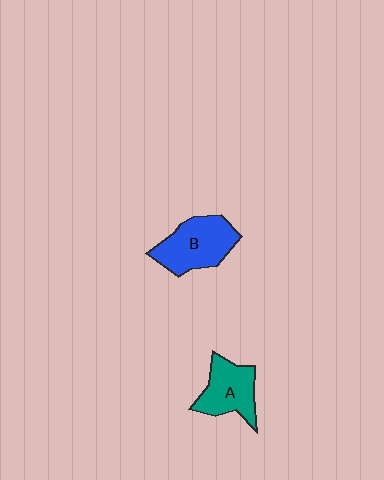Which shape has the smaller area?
Shape A (teal).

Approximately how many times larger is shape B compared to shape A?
Approximately 1.2 times.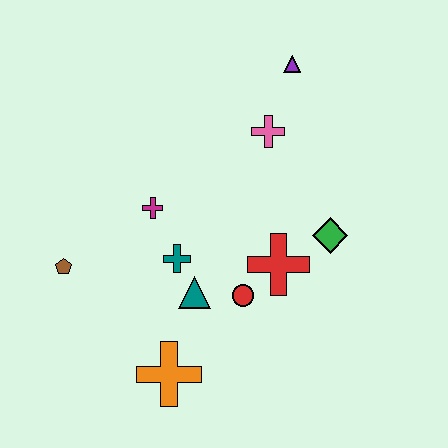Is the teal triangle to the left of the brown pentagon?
No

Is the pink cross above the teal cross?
Yes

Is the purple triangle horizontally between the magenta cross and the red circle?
No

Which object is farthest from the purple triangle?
The orange cross is farthest from the purple triangle.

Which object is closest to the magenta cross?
The teal cross is closest to the magenta cross.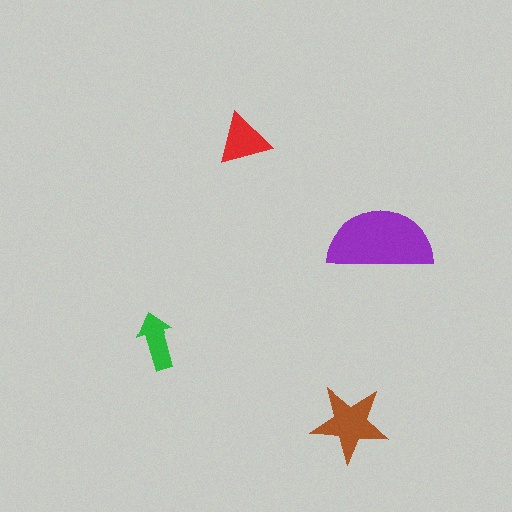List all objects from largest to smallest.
The purple semicircle, the brown star, the red triangle, the green arrow.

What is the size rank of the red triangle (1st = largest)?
3rd.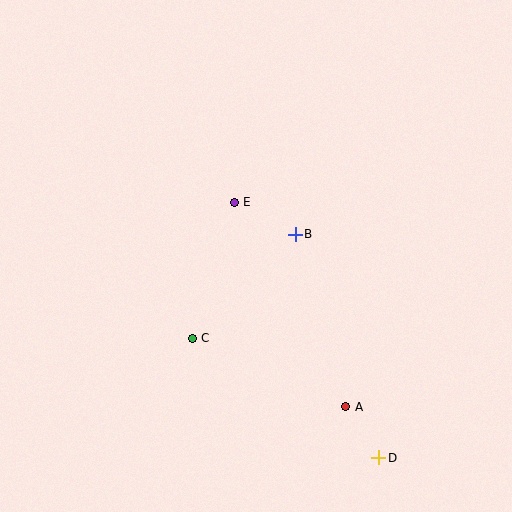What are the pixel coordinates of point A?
Point A is at (346, 407).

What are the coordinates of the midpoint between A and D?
The midpoint between A and D is at (362, 432).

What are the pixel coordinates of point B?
Point B is at (295, 234).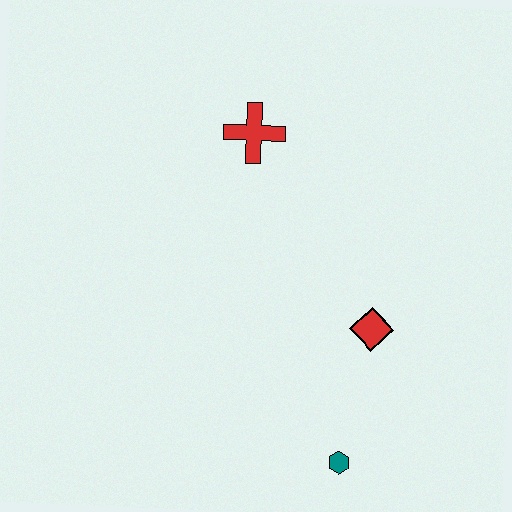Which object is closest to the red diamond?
The teal hexagon is closest to the red diamond.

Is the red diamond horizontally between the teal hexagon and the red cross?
No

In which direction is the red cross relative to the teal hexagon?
The red cross is above the teal hexagon.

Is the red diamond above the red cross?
No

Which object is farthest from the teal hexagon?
The red cross is farthest from the teal hexagon.